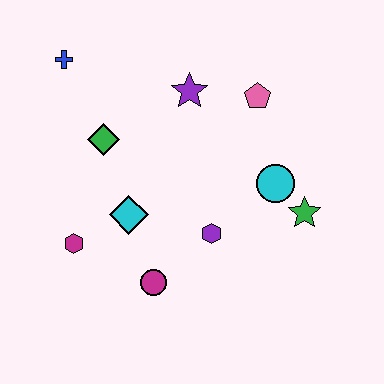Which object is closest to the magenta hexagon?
The cyan diamond is closest to the magenta hexagon.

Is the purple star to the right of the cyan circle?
No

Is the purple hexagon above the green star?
No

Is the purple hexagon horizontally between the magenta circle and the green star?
Yes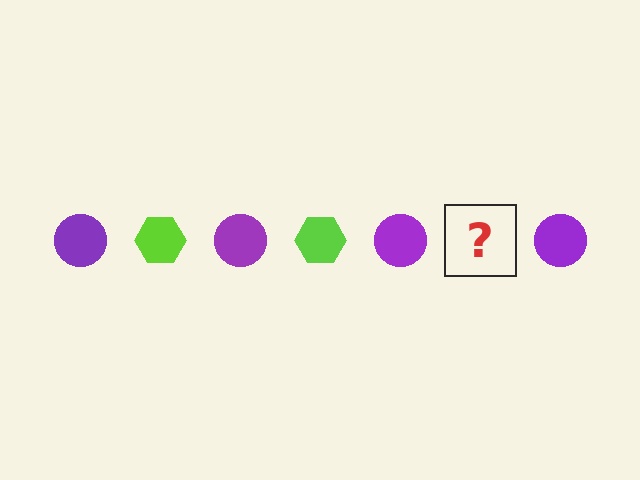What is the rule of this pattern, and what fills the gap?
The rule is that the pattern alternates between purple circle and lime hexagon. The gap should be filled with a lime hexagon.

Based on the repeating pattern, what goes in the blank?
The blank should be a lime hexagon.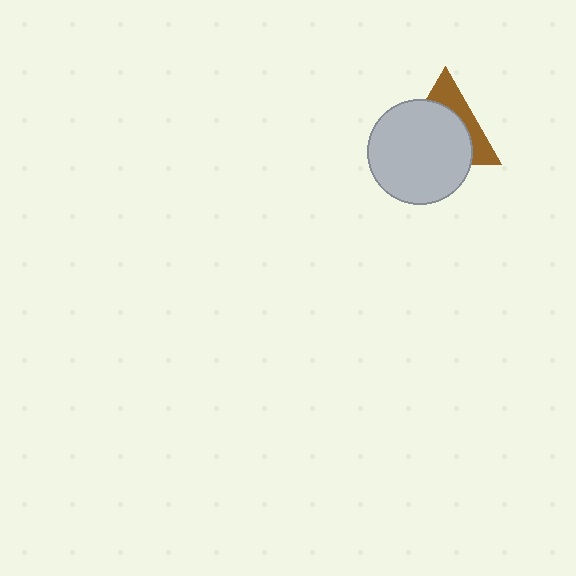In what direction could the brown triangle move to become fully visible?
The brown triangle could move up. That would shift it out from behind the light gray circle entirely.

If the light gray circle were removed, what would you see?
You would see the complete brown triangle.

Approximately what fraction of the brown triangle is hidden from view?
Roughly 66% of the brown triangle is hidden behind the light gray circle.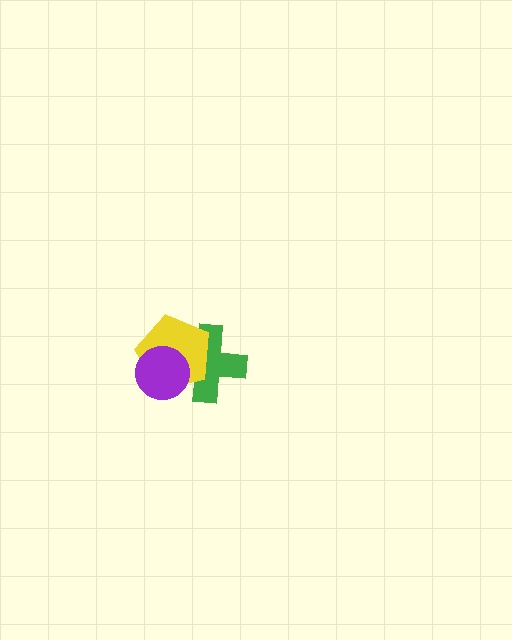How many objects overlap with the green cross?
2 objects overlap with the green cross.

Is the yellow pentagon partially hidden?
Yes, it is partially covered by another shape.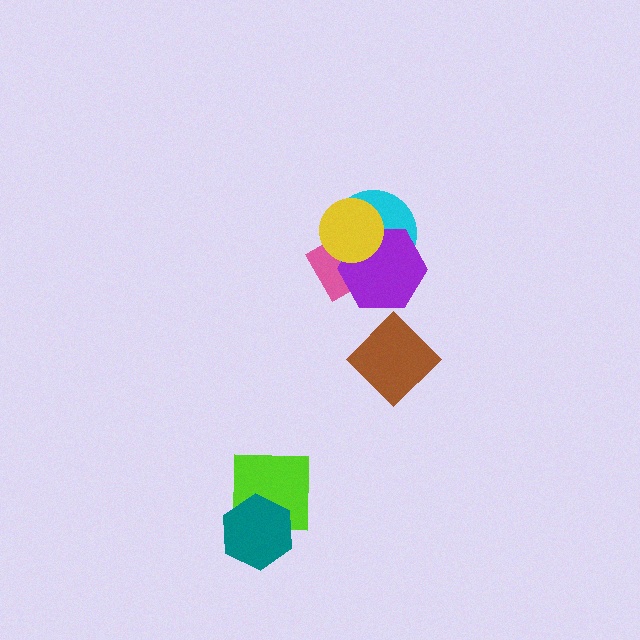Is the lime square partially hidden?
Yes, it is partially covered by another shape.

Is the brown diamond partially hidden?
No, no other shape covers it.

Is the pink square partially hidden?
Yes, it is partially covered by another shape.